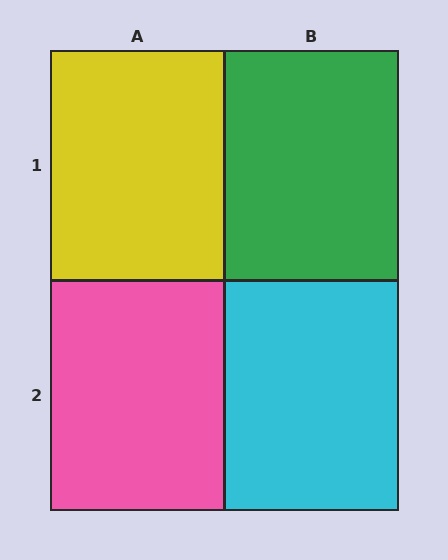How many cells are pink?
1 cell is pink.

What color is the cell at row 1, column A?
Yellow.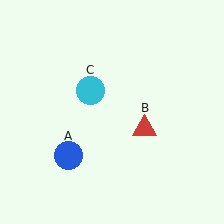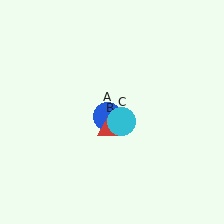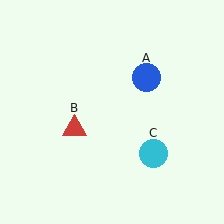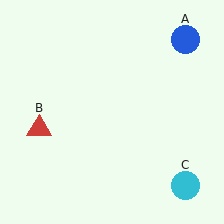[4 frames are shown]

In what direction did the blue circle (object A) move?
The blue circle (object A) moved up and to the right.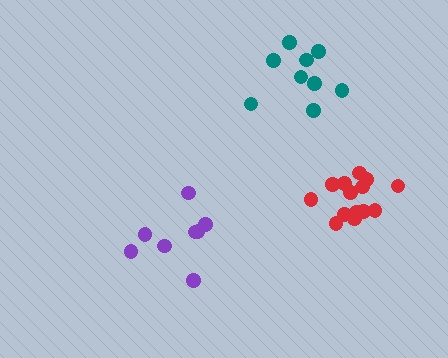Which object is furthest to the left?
The purple cluster is leftmost.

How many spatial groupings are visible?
There are 3 spatial groupings.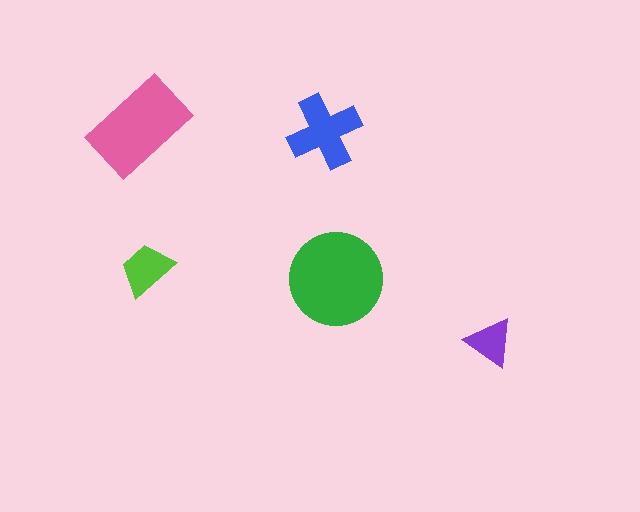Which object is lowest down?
The purple triangle is bottommost.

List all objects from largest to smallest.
The green circle, the pink rectangle, the blue cross, the lime trapezoid, the purple triangle.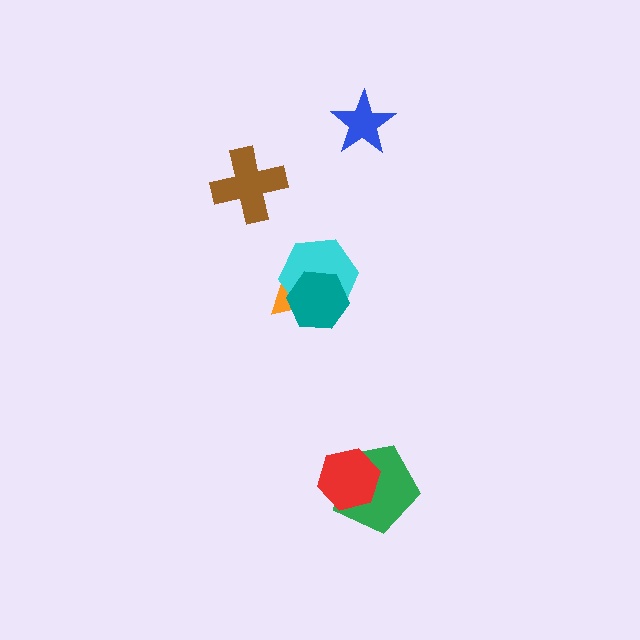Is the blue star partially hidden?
No, no other shape covers it.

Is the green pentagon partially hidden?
Yes, it is partially covered by another shape.